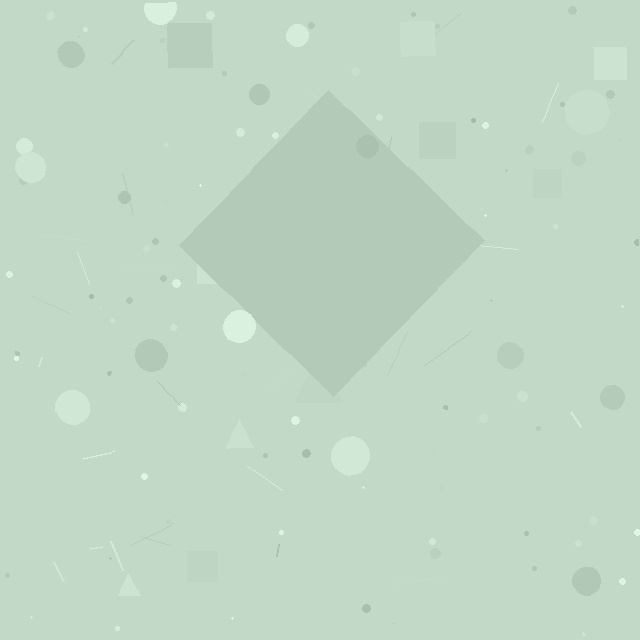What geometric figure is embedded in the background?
A diamond is embedded in the background.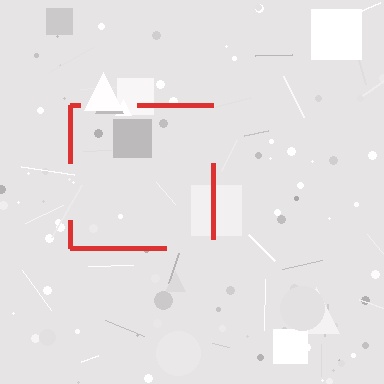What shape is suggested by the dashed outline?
The dashed outline suggests a square.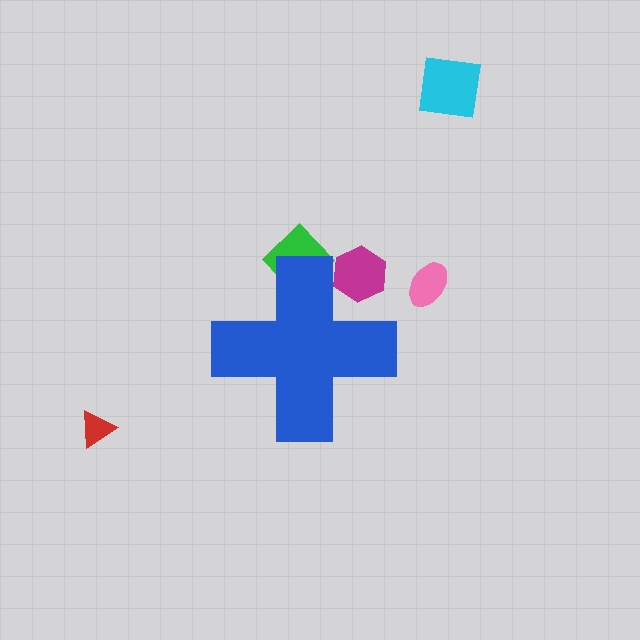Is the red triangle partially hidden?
No, the red triangle is fully visible.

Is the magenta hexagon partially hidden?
Yes, the magenta hexagon is partially hidden behind the blue cross.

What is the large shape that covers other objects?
A blue cross.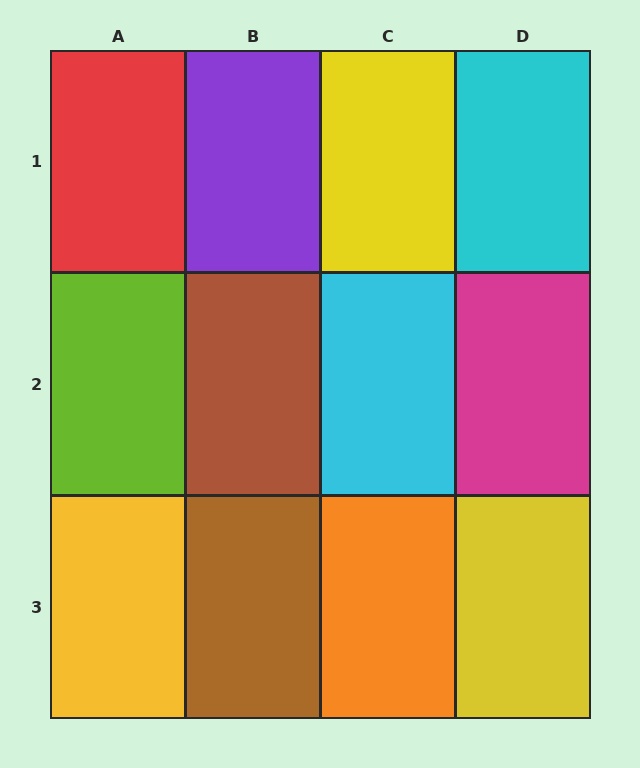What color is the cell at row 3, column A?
Yellow.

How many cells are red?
1 cell is red.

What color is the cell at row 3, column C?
Orange.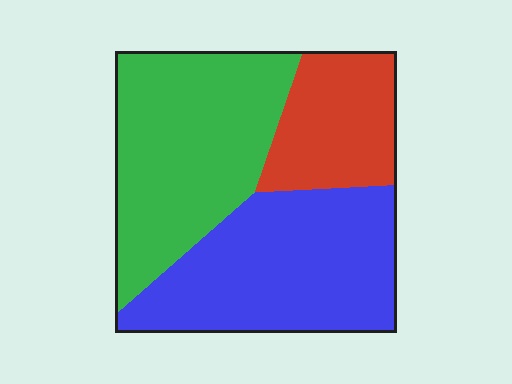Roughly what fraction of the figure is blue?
Blue covers 40% of the figure.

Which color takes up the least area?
Red, at roughly 20%.